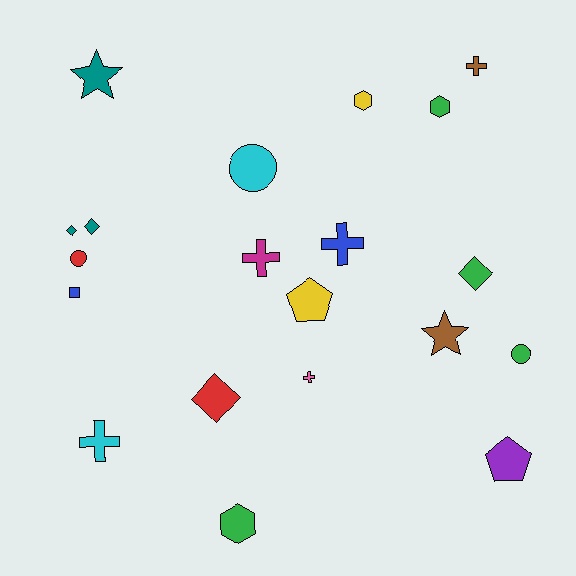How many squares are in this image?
There is 1 square.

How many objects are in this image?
There are 20 objects.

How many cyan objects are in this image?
There are 2 cyan objects.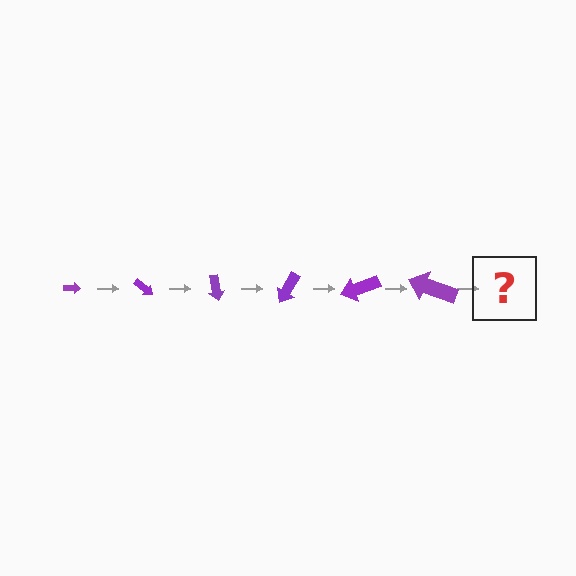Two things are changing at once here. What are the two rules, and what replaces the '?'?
The two rules are that the arrow grows larger each step and it rotates 40 degrees each step. The '?' should be an arrow, larger than the previous one and rotated 240 degrees from the start.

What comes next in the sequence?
The next element should be an arrow, larger than the previous one and rotated 240 degrees from the start.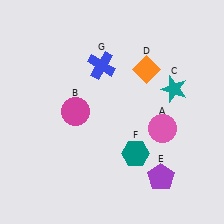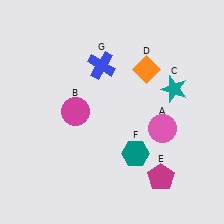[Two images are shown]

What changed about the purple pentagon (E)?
In Image 1, E is purple. In Image 2, it changed to magenta.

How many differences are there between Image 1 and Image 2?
There is 1 difference between the two images.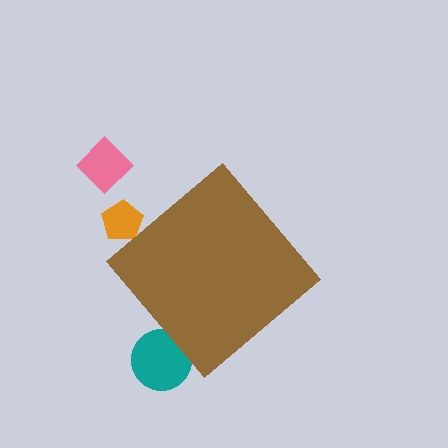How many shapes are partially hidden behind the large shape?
2 shapes are partially hidden.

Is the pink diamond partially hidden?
No, the pink diamond is fully visible.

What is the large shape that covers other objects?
A brown diamond.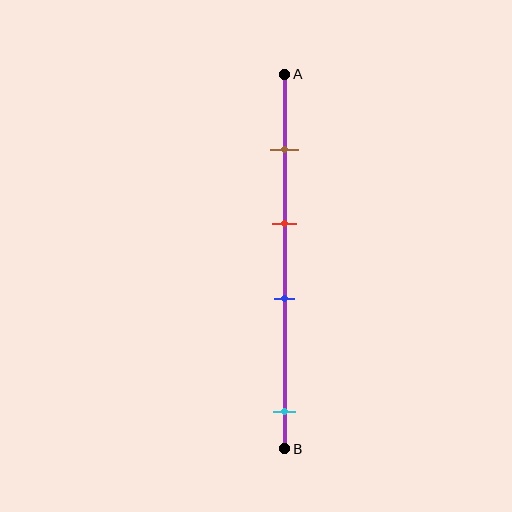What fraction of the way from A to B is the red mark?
The red mark is approximately 40% (0.4) of the way from A to B.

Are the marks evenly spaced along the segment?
No, the marks are not evenly spaced.